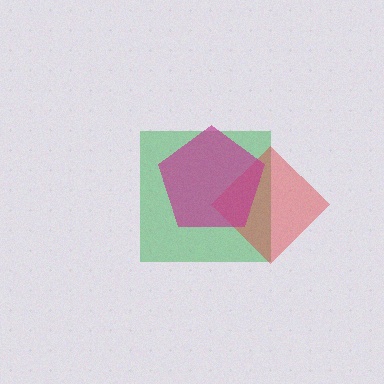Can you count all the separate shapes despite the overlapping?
Yes, there are 3 separate shapes.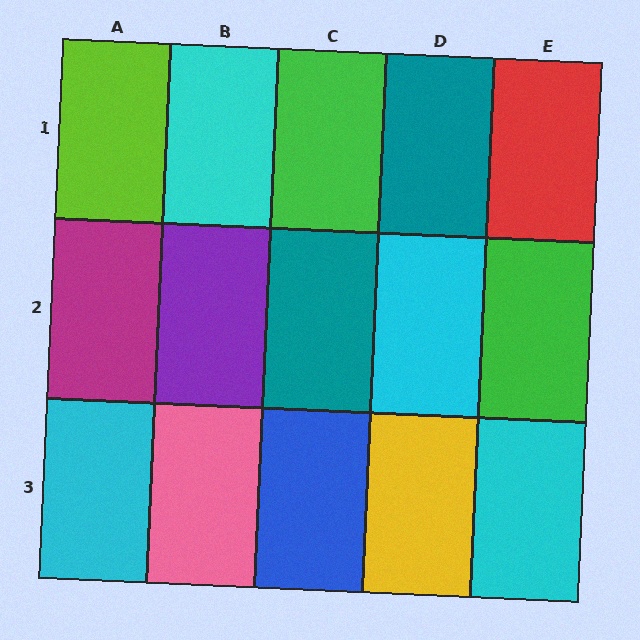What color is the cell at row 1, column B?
Cyan.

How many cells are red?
1 cell is red.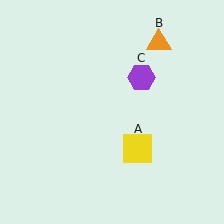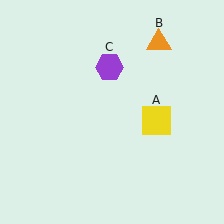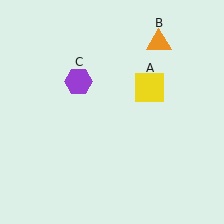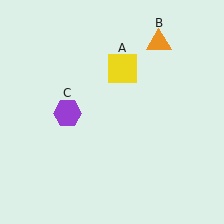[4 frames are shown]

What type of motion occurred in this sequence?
The yellow square (object A), purple hexagon (object C) rotated counterclockwise around the center of the scene.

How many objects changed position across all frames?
2 objects changed position: yellow square (object A), purple hexagon (object C).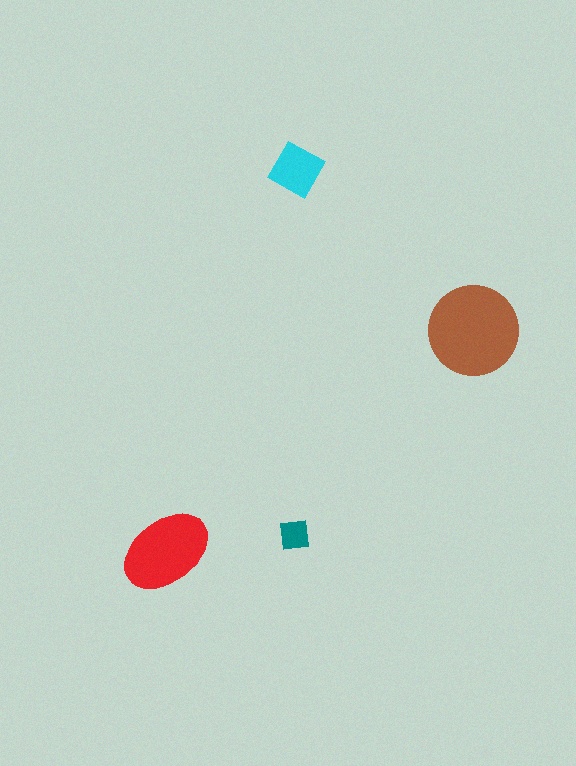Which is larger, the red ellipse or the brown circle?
The brown circle.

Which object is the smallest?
The teal square.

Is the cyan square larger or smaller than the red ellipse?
Smaller.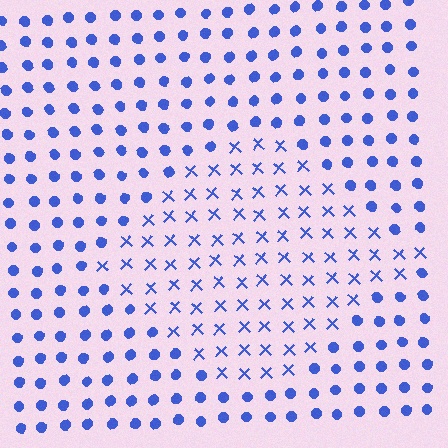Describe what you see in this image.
The image is filled with small blue elements arranged in a uniform grid. A diamond-shaped region contains X marks, while the surrounding area contains circles. The boundary is defined purely by the change in element shape.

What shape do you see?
I see a diamond.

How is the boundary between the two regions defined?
The boundary is defined by a change in element shape: X marks inside vs. circles outside. All elements share the same color and spacing.